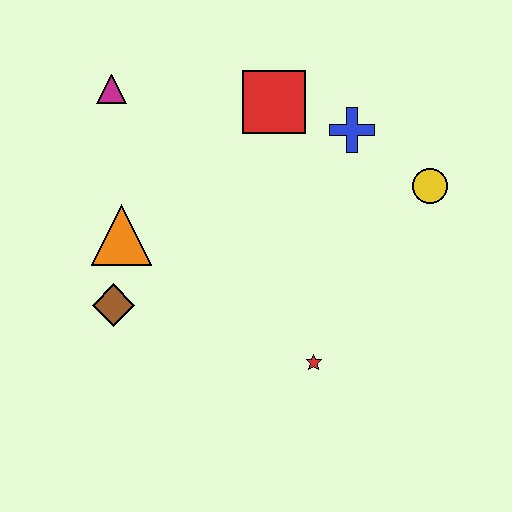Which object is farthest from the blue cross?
The brown diamond is farthest from the blue cross.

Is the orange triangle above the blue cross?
No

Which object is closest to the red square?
The blue cross is closest to the red square.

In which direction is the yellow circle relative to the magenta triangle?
The yellow circle is to the right of the magenta triangle.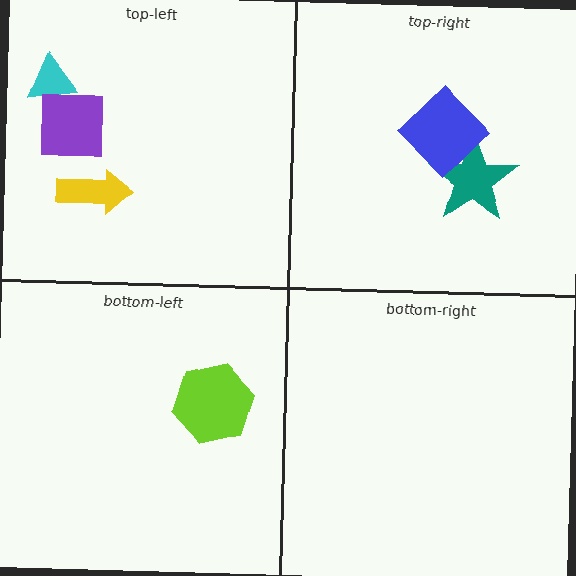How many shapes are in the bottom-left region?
1.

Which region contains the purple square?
The top-left region.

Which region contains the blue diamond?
The top-right region.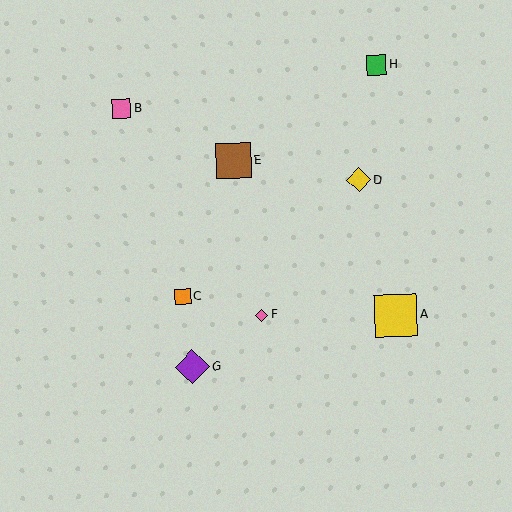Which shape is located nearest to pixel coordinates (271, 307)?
The pink diamond (labeled F) at (262, 315) is nearest to that location.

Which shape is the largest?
The yellow square (labeled A) is the largest.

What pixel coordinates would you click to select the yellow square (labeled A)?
Click at (396, 315) to select the yellow square A.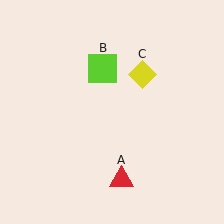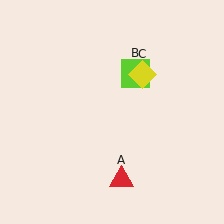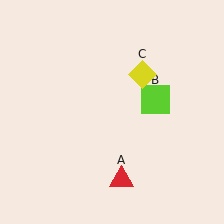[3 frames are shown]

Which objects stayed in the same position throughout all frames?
Red triangle (object A) and yellow diamond (object C) remained stationary.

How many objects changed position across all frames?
1 object changed position: lime square (object B).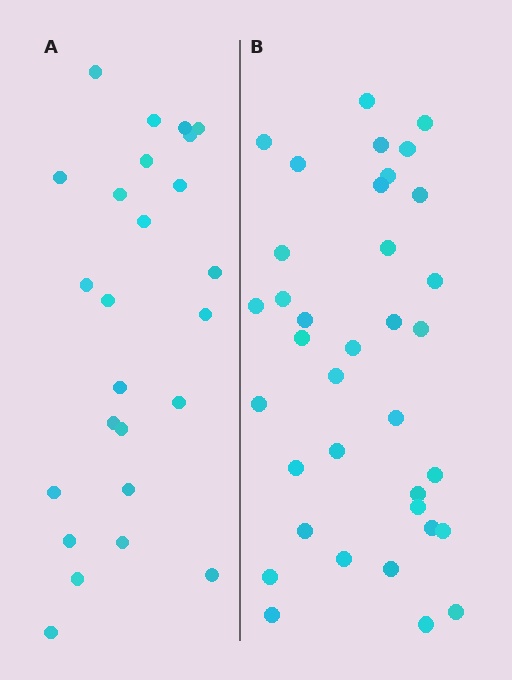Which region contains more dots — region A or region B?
Region B (the right region) has more dots.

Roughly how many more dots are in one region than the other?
Region B has roughly 12 or so more dots than region A.